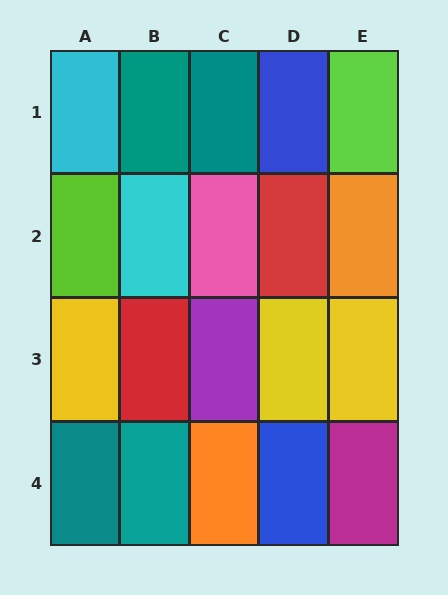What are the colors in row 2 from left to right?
Lime, cyan, pink, red, orange.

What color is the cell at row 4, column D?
Blue.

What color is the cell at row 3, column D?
Yellow.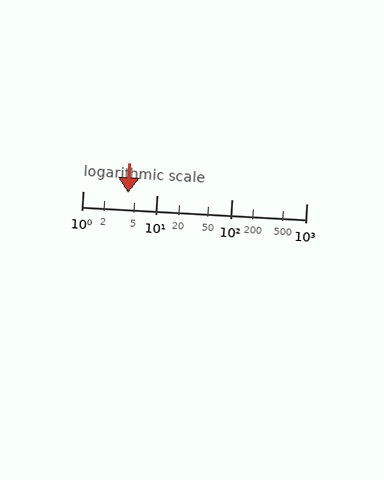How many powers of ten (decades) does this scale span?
The scale spans 3 decades, from 1 to 1000.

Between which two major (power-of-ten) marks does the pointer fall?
The pointer is between 1 and 10.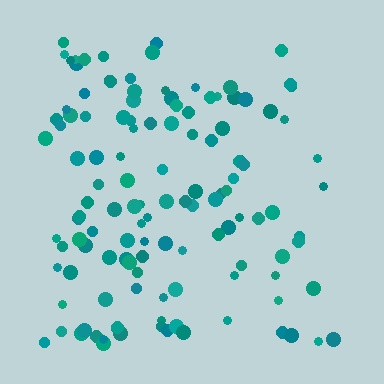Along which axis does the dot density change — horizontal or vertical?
Horizontal.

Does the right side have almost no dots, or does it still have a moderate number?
Still a moderate number, just noticeably fewer than the left.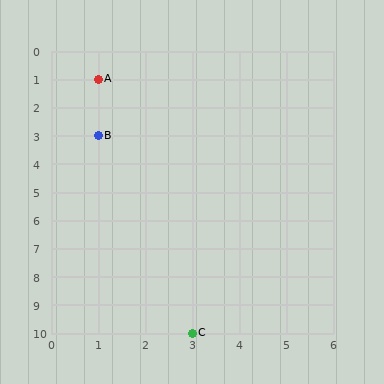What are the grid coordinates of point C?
Point C is at grid coordinates (3, 10).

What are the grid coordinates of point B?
Point B is at grid coordinates (1, 3).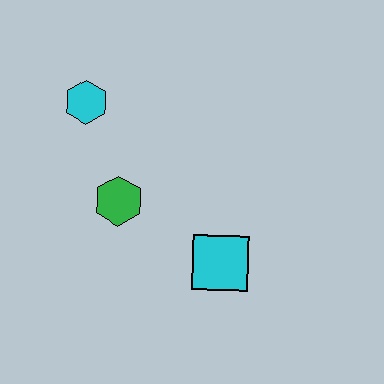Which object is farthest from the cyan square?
The cyan hexagon is farthest from the cyan square.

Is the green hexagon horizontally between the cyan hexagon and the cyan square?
Yes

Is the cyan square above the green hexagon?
No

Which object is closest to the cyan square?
The green hexagon is closest to the cyan square.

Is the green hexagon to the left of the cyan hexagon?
No